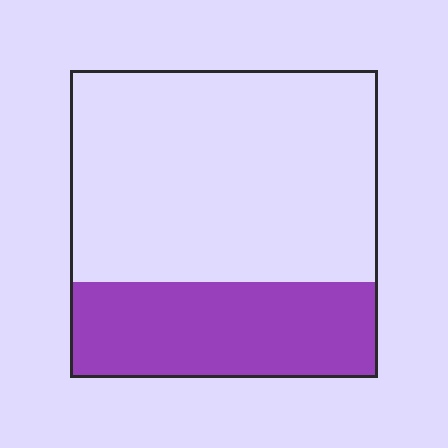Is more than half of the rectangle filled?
No.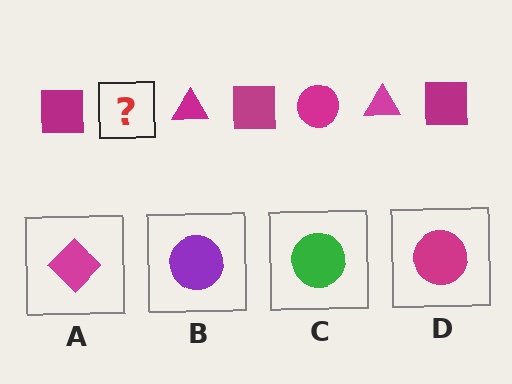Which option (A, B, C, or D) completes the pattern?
D.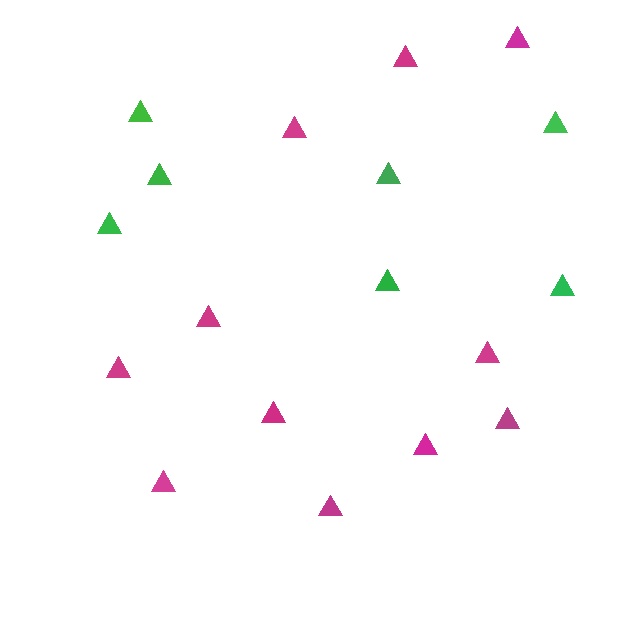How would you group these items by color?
There are 2 groups: one group of green triangles (7) and one group of magenta triangles (11).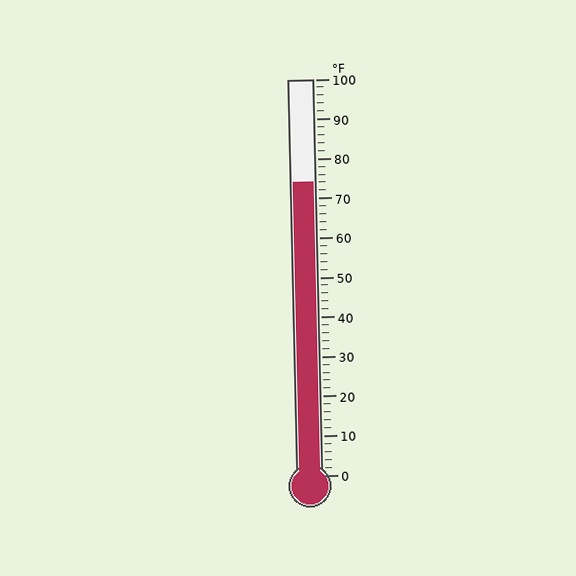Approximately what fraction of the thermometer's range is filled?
The thermometer is filled to approximately 75% of its range.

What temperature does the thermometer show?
The thermometer shows approximately 74°F.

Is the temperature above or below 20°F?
The temperature is above 20°F.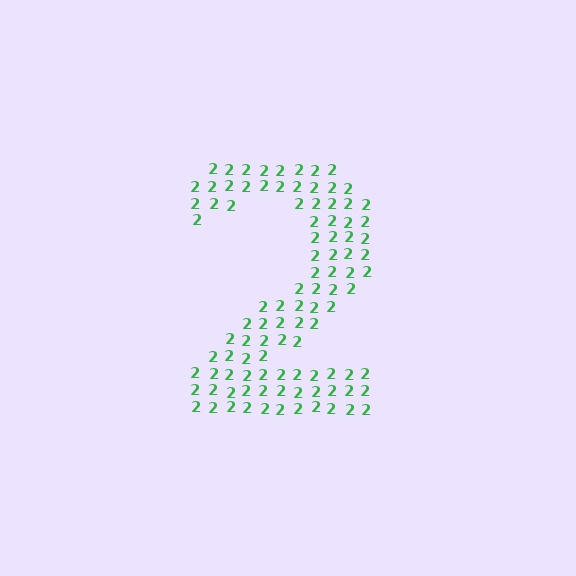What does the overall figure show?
The overall figure shows the digit 2.